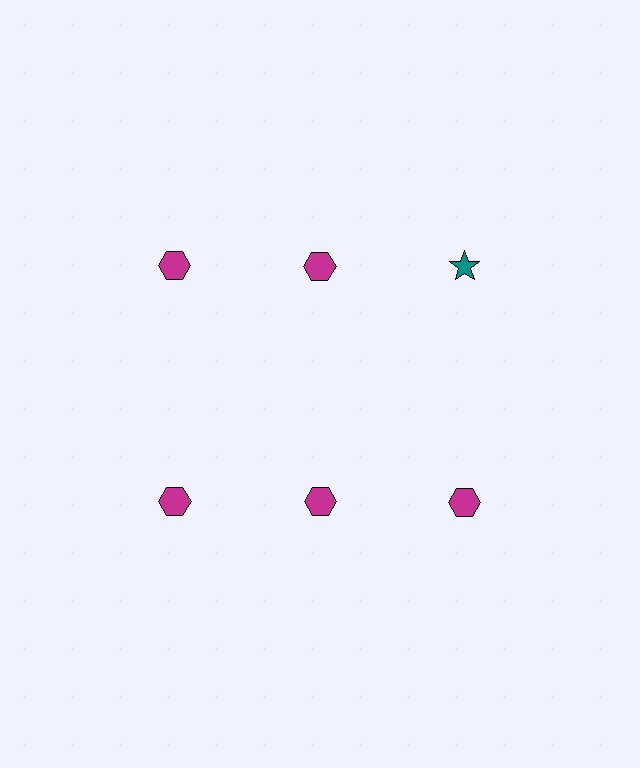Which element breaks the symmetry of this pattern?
The teal star in the top row, center column breaks the symmetry. All other shapes are magenta hexagons.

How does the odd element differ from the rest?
It differs in both color (teal instead of magenta) and shape (star instead of hexagon).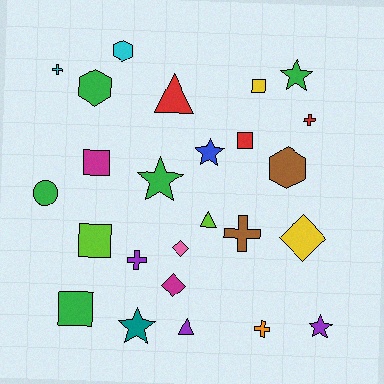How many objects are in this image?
There are 25 objects.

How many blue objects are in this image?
There is 1 blue object.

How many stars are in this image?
There are 5 stars.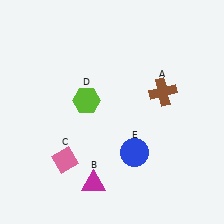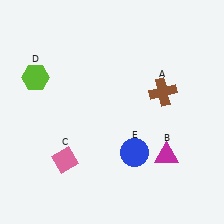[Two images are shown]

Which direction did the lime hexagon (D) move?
The lime hexagon (D) moved left.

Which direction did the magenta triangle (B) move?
The magenta triangle (B) moved right.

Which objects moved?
The objects that moved are: the magenta triangle (B), the lime hexagon (D).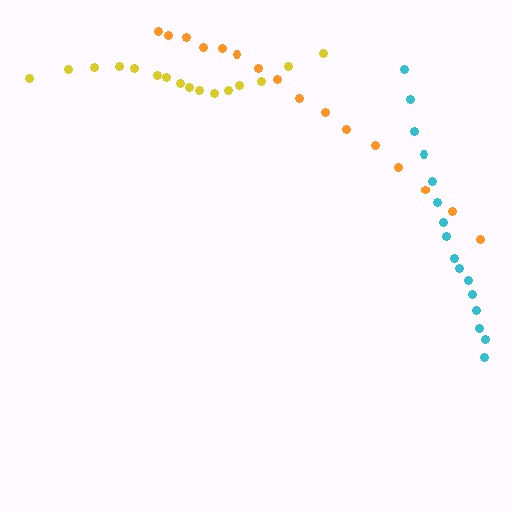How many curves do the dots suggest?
There are 3 distinct paths.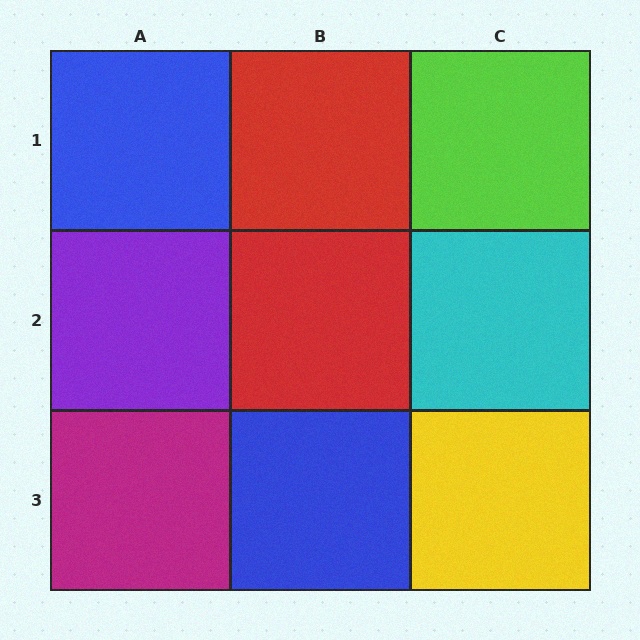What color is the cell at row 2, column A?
Purple.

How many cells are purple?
1 cell is purple.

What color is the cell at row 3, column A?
Magenta.